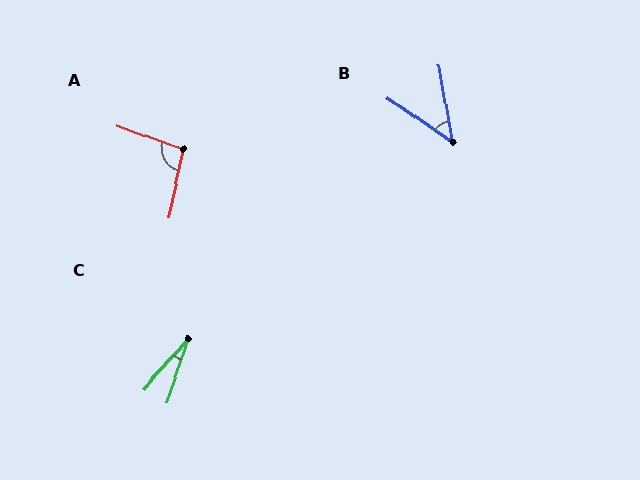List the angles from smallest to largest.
C (23°), B (46°), A (98°).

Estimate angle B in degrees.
Approximately 46 degrees.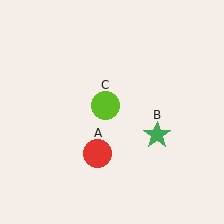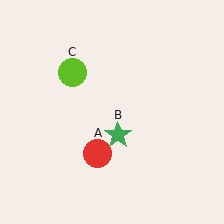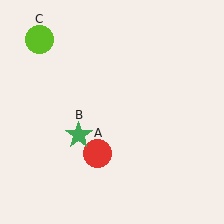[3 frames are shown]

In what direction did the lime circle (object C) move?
The lime circle (object C) moved up and to the left.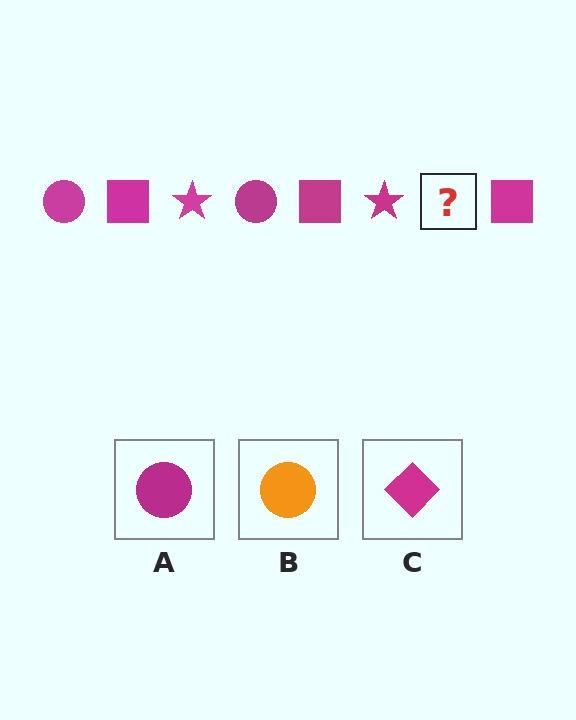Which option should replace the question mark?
Option A.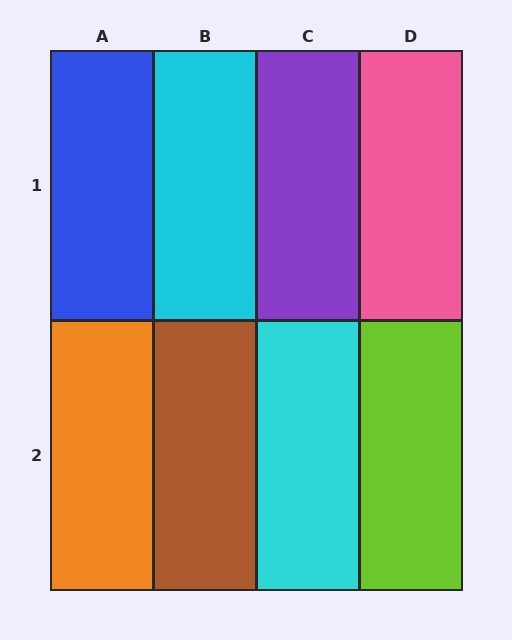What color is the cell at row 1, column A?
Blue.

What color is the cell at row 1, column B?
Cyan.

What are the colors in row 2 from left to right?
Orange, brown, cyan, lime.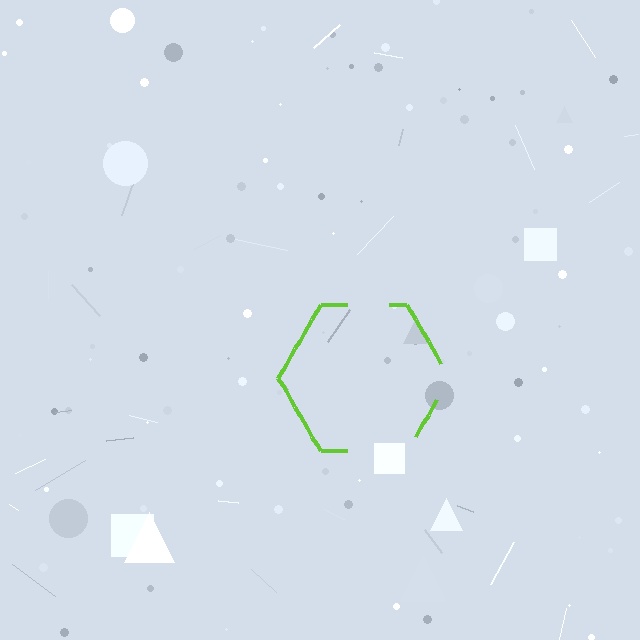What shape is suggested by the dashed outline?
The dashed outline suggests a hexagon.